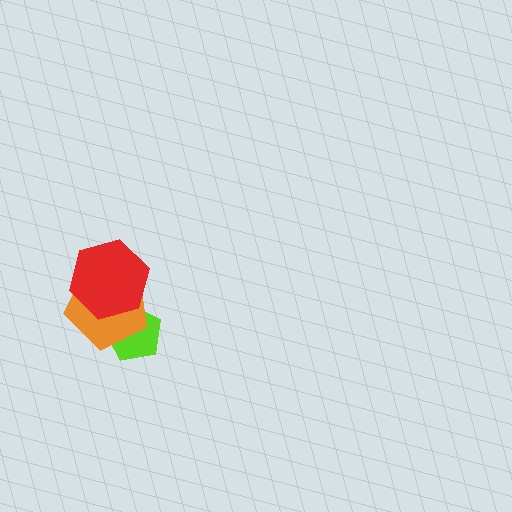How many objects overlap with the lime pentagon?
2 objects overlap with the lime pentagon.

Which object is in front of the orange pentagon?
The red hexagon is in front of the orange pentagon.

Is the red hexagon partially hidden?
No, no other shape covers it.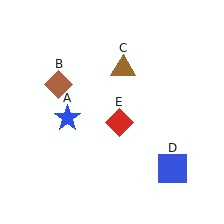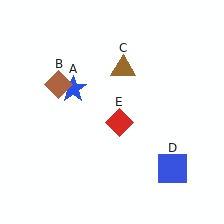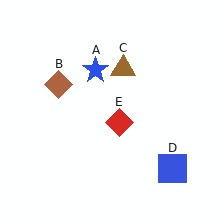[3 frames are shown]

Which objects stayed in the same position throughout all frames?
Brown diamond (object B) and brown triangle (object C) and blue square (object D) and red diamond (object E) remained stationary.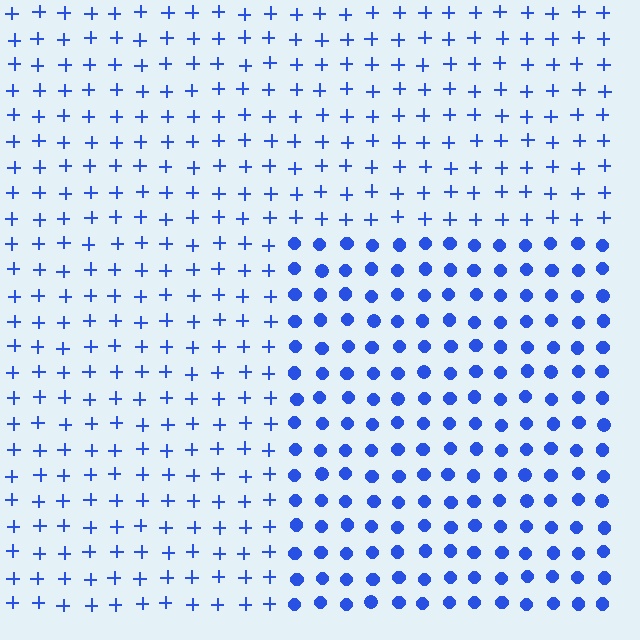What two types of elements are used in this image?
The image uses circles inside the rectangle region and plus signs outside it.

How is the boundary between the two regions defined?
The boundary is defined by a change in element shape: circles inside vs. plus signs outside. All elements share the same color and spacing.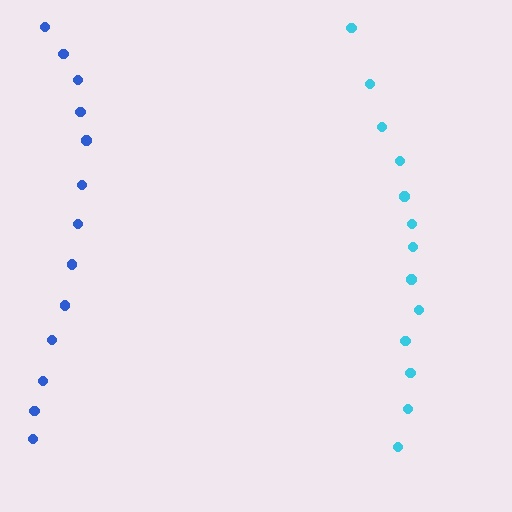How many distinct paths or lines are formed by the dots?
There are 2 distinct paths.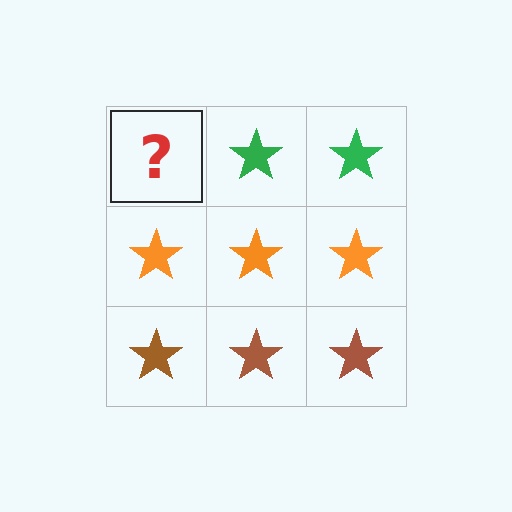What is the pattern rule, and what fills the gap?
The rule is that each row has a consistent color. The gap should be filled with a green star.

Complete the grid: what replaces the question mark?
The question mark should be replaced with a green star.